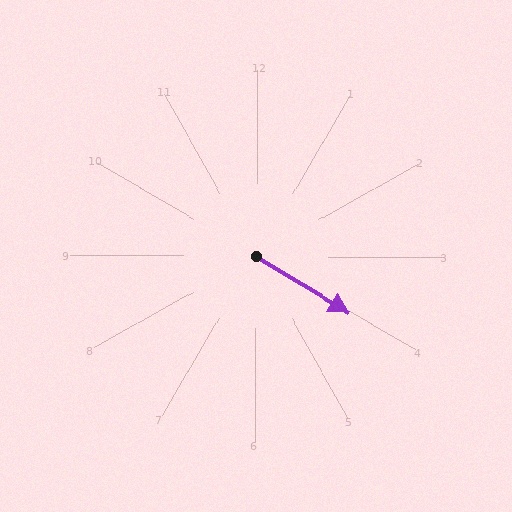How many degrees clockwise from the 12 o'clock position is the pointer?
Approximately 121 degrees.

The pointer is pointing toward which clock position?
Roughly 4 o'clock.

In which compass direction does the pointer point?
Southeast.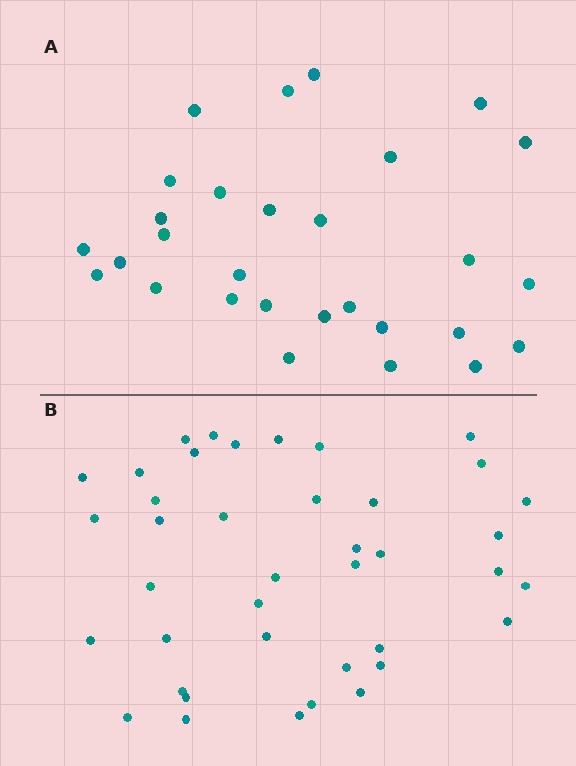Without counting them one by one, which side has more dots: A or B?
Region B (the bottom region) has more dots.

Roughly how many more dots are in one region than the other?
Region B has roughly 12 or so more dots than region A.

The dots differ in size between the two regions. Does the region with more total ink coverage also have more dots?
No. Region A has more total ink coverage because its dots are larger, but region B actually contains more individual dots. Total area can be misleading — the number of items is what matters here.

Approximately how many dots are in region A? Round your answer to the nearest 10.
About 30 dots. (The exact count is 29, which rounds to 30.)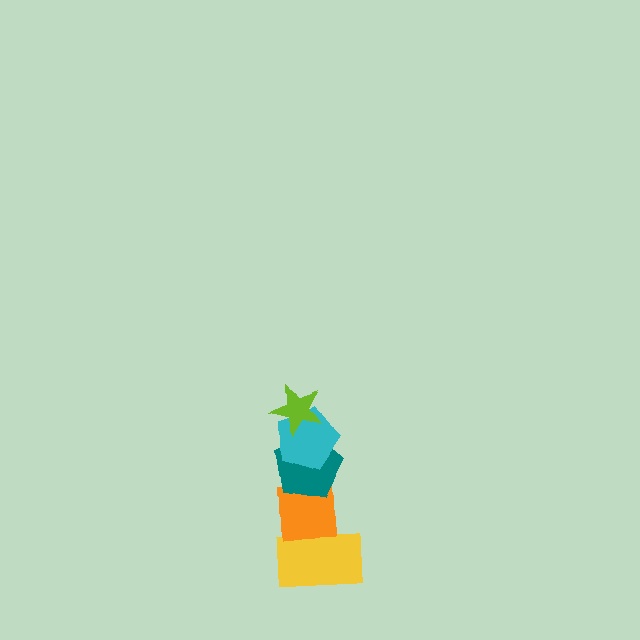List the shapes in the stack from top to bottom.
From top to bottom: the lime star, the cyan pentagon, the teal pentagon, the orange square, the yellow rectangle.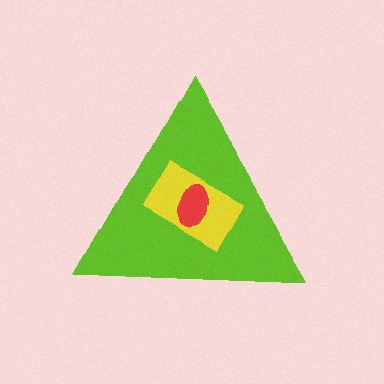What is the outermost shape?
The lime triangle.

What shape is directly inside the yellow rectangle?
The red ellipse.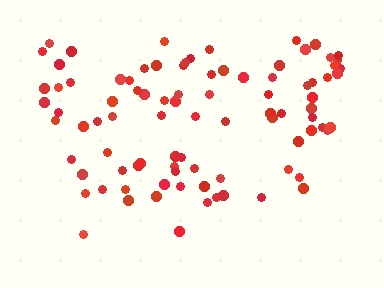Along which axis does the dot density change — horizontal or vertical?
Vertical.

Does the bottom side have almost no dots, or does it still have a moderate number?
Still a moderate number, just noticeably fewer than the top.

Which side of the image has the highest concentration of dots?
The top.